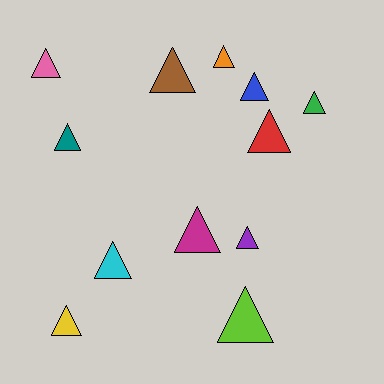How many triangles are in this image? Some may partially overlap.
There are 12 triangles.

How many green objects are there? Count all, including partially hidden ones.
There is 1 green object.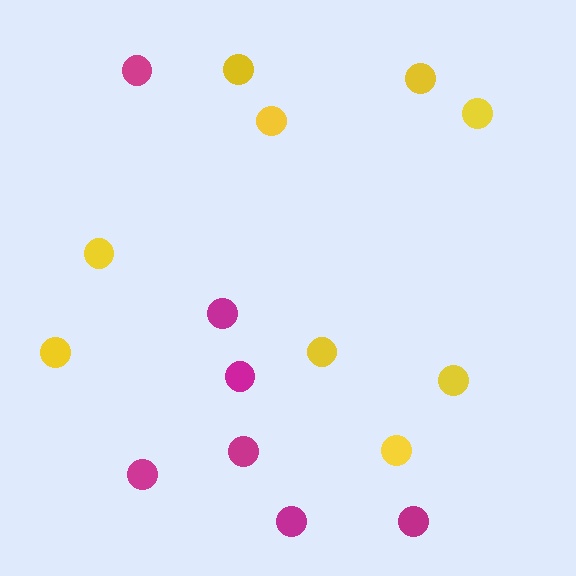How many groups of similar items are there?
There are 2 groups: one group of yellow circles (9) and one group of magenta circles (7).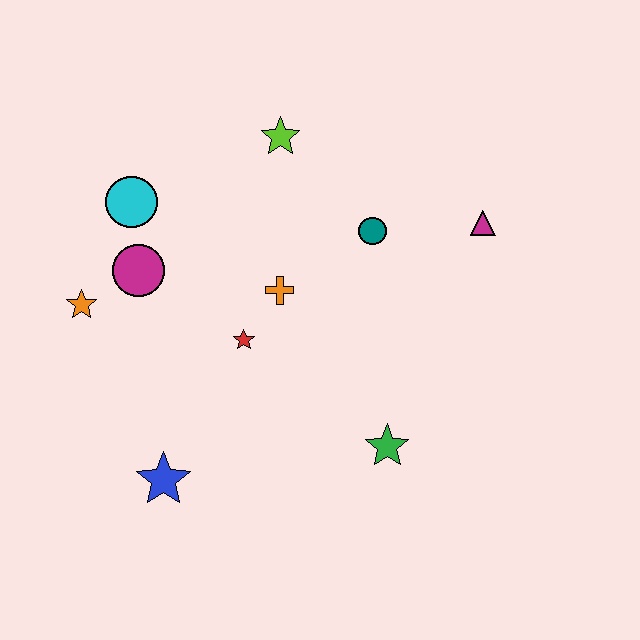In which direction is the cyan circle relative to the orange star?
The cyan circle is above the orange star.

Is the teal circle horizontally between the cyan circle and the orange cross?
No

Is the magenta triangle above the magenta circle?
Yes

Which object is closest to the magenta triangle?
The teal circle is closest to the magenta triangle.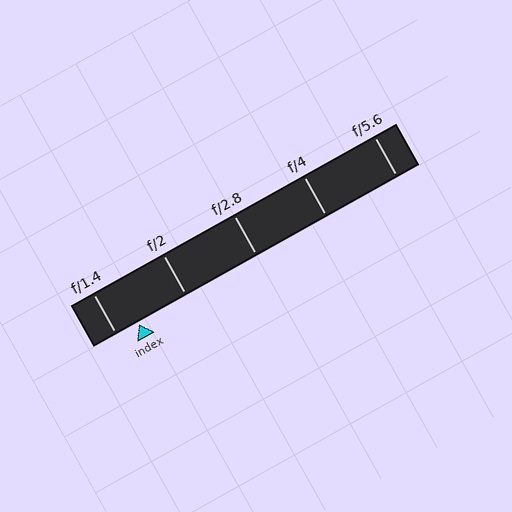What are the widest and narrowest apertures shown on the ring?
The widest aperture shown is f/1.4 and the narrowest is f/5.6.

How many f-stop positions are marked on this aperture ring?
There are 5 f-stop positions marked.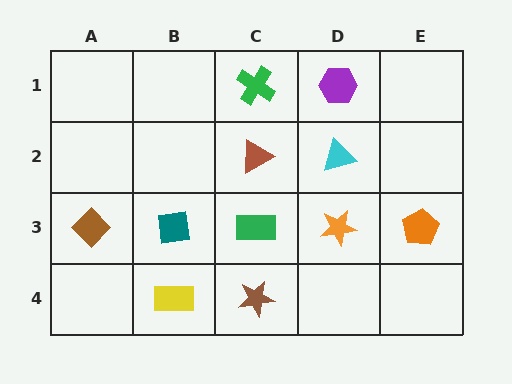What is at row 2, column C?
A brown triangle.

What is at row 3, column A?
A brown diamond.